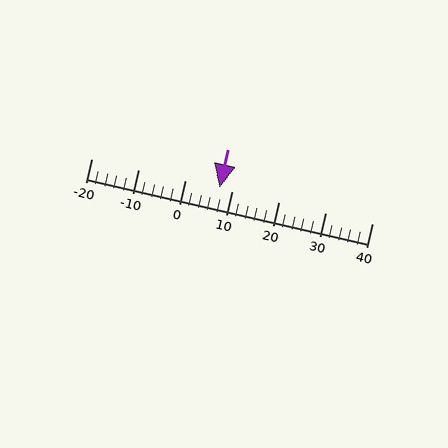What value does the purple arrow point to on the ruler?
The purple arrow points to approximately 7.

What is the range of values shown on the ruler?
The ruler shows values from -20 to 40.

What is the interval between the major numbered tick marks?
The major tick marks are spaced 10 units apart.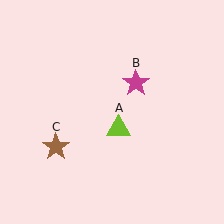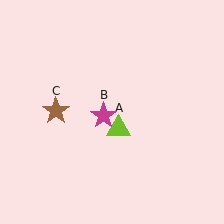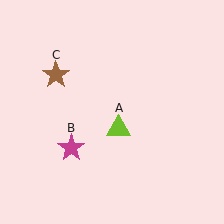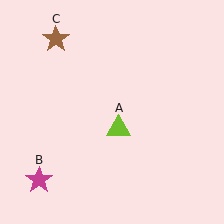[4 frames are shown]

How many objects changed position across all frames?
2 objects changed position: magenta star (object B), brown star (object C).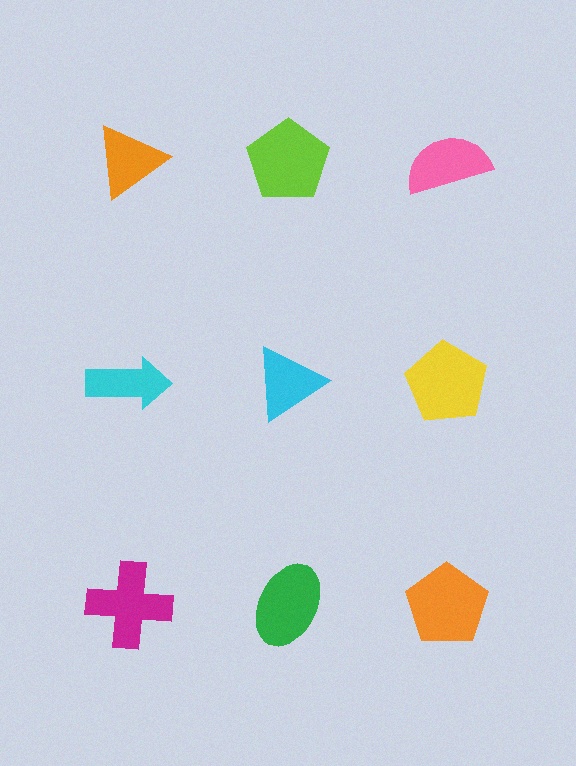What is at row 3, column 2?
A green ellipse.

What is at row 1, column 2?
A lime pentagon.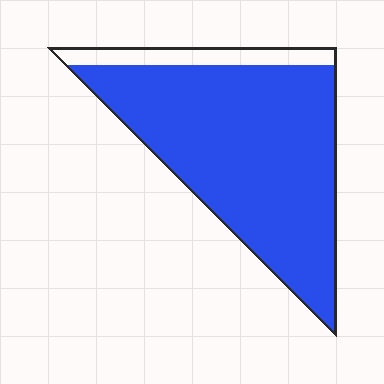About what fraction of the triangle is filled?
About seven eighths (7/8).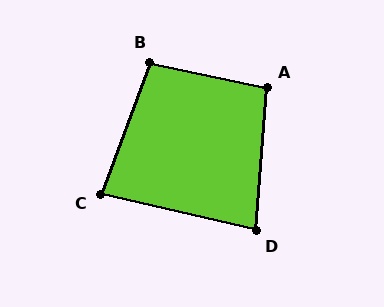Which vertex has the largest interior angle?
B, at approximately 98 degrees.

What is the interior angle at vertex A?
Approximately 97 degrees (obtuse).